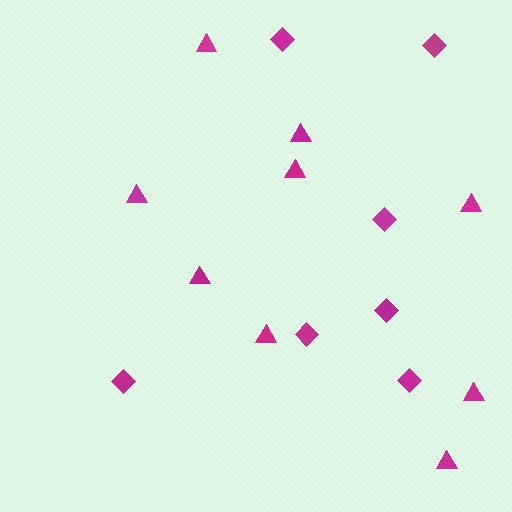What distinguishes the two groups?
There are 2 groups: one group of triangles (9) and one group of diamonds (7).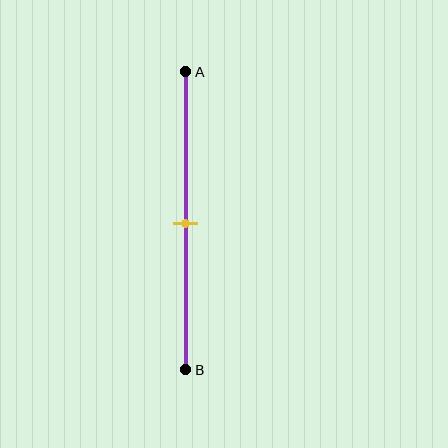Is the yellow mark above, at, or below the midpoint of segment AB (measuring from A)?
The yellow mark is approximately at the midpoint of segment AB.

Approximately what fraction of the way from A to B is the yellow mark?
The yellow mark is approximately 50% of the way from A to B.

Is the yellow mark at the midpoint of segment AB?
Yes, the mark is approximately at the midpoint.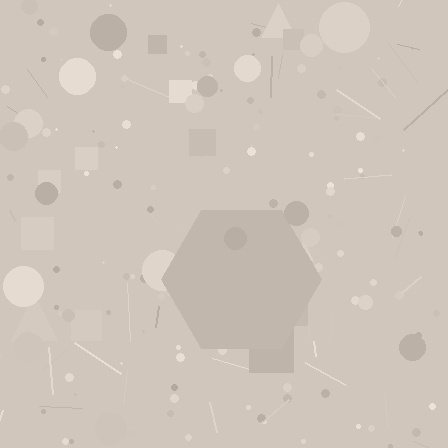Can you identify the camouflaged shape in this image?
The camouflaged shape is a hexagon.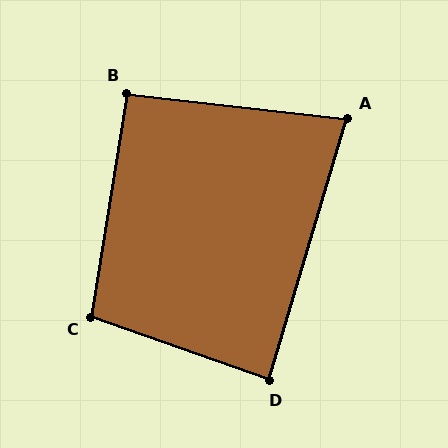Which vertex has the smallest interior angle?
A, at approximately 80 degrees.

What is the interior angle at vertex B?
Approximately 93 degrees (approximately right).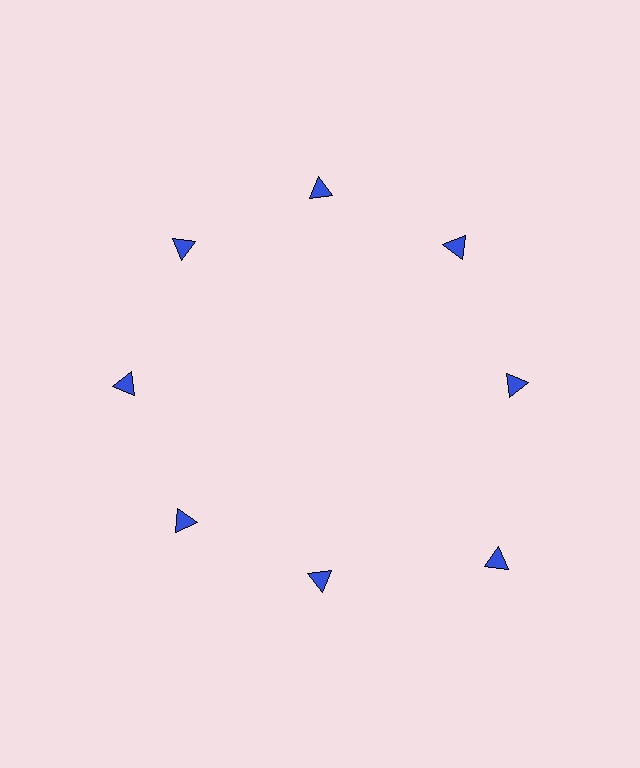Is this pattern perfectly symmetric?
No. The 8 blue triangles are arranged in a ring, but one element near the 4 o'clock position is pushed outward from the center, breaking the 8-fold rotational symmetry.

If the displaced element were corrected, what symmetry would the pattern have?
It would have 8-fold rotational symmetry — the pattern would map onto itself every 45 degrees.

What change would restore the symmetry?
The symmetry would be restored by moving it inward, back onto the ring so that all 8 triangles sit at equal angles and equal distance from the center.